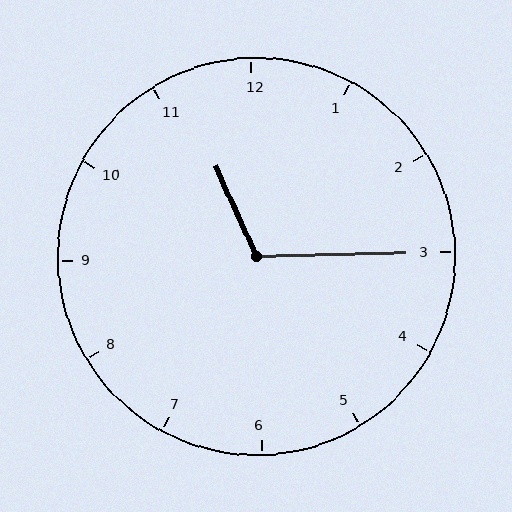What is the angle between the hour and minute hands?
Approximately 112 degrees.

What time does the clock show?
11:15.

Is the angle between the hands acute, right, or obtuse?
It is obtuse.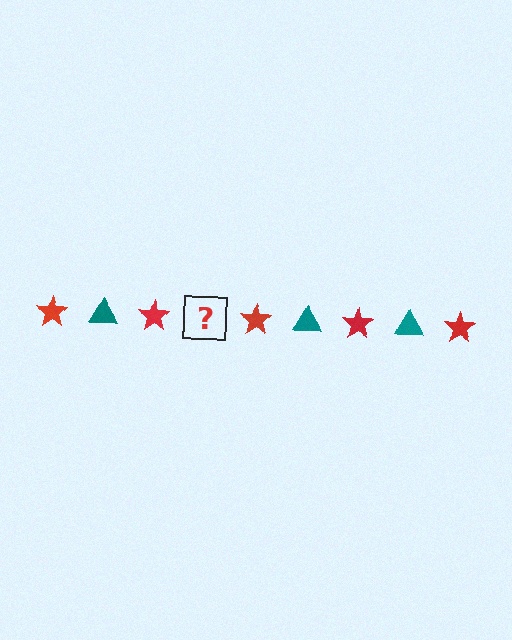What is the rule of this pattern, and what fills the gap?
The rule is that the pattern alternates between red star and teal triangle. The gap should be filled with a teal triangle.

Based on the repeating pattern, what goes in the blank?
The blank should be a teal triangle.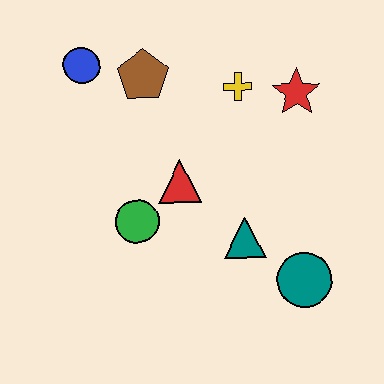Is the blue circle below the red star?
No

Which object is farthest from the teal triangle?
The blue circle is farthest from the teal triangle.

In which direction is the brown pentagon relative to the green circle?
The brown pentagon is above the green circle.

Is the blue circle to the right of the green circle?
No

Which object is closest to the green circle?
The red triangle is closest to the green circle.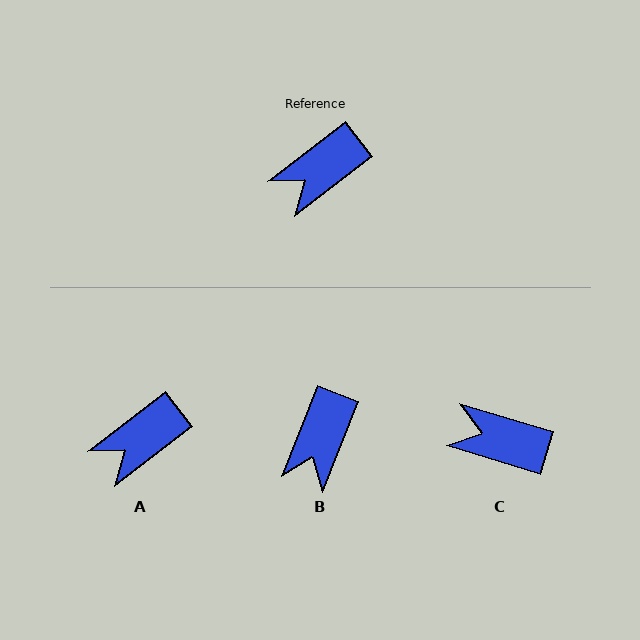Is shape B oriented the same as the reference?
No, it is off by about 31 degrees.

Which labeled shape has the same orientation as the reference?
A.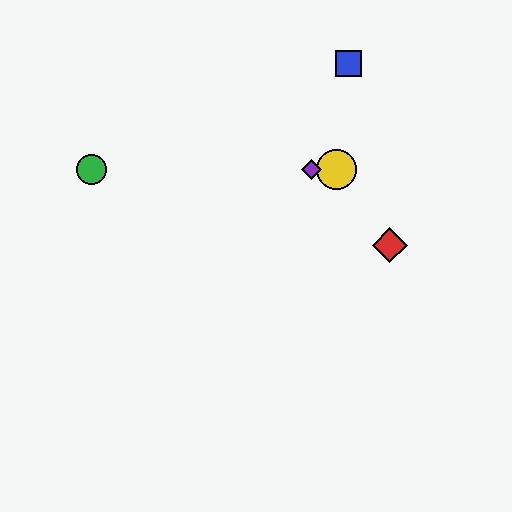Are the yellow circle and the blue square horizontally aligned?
No, the yellow circle is at y≈169 and the blue square is at y≈63.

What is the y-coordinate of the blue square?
The blue square is at y≈63.